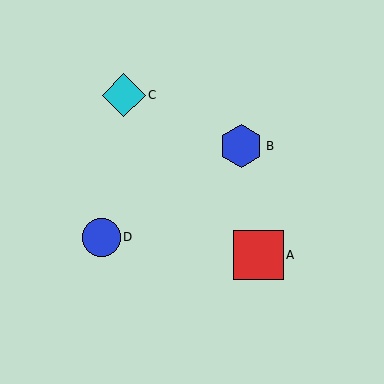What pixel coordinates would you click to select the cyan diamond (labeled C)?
Click at (124, 95) to select the cyan diamond C.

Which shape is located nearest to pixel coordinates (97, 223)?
The blue circle (labeled D) at (101, 237) is nearest to that location.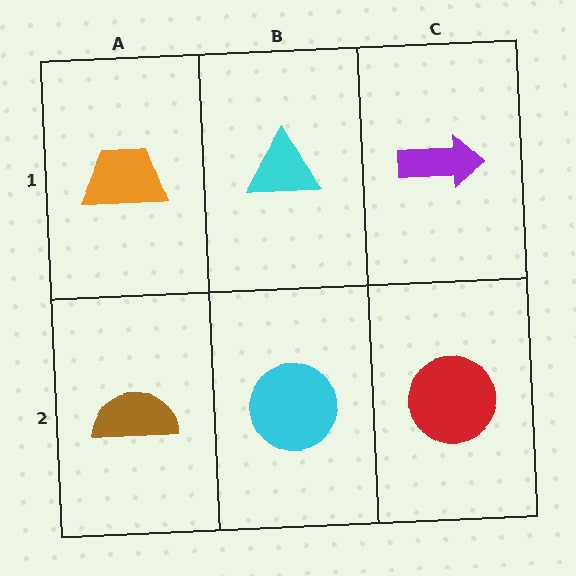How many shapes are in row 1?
3 shapes.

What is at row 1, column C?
A purple arrow.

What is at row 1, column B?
A cyan triangle.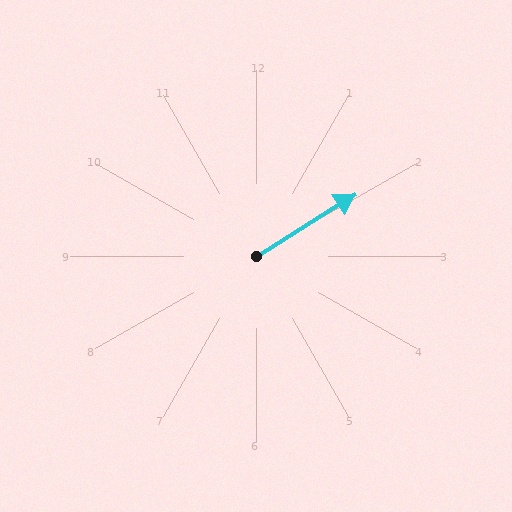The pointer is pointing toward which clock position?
Roughly 2 o'clock.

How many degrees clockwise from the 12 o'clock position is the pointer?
Approximately 58 degrees.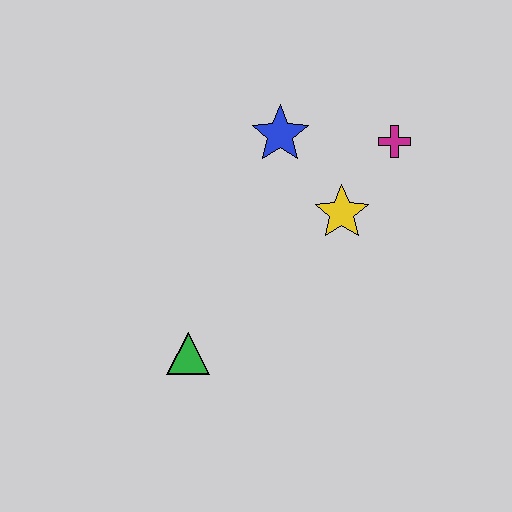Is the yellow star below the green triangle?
No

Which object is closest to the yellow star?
The magenta cross is closest to the yellow star.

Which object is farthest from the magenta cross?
The green triangle is farthest from the magenta cross.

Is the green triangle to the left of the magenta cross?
Yes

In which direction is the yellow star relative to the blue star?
The yellow star is below the blue star.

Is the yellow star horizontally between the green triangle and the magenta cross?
Yes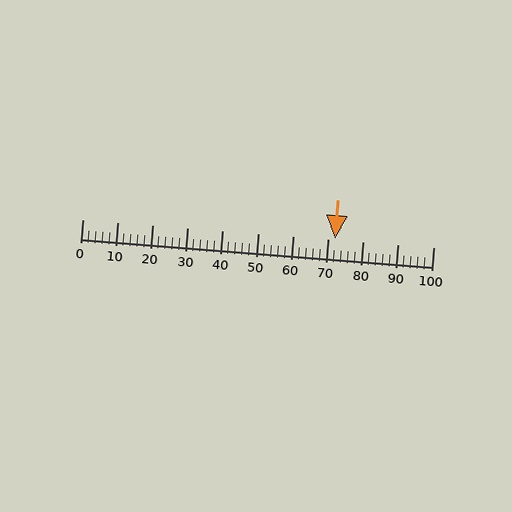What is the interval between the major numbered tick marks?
The major tick marks are spaced 10 units apart.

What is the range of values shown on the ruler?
The ruler shows values from 0 to 100.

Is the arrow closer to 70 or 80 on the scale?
The arrow is closer to 70.